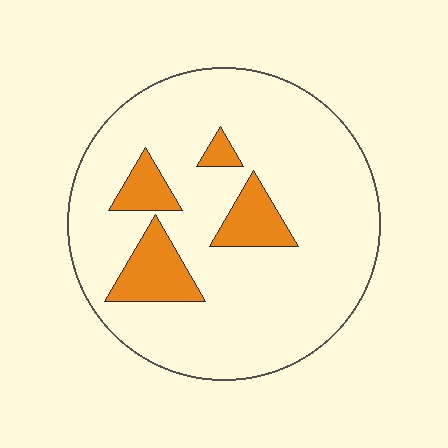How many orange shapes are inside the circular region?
4.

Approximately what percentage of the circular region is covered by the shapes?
Approximately 15%.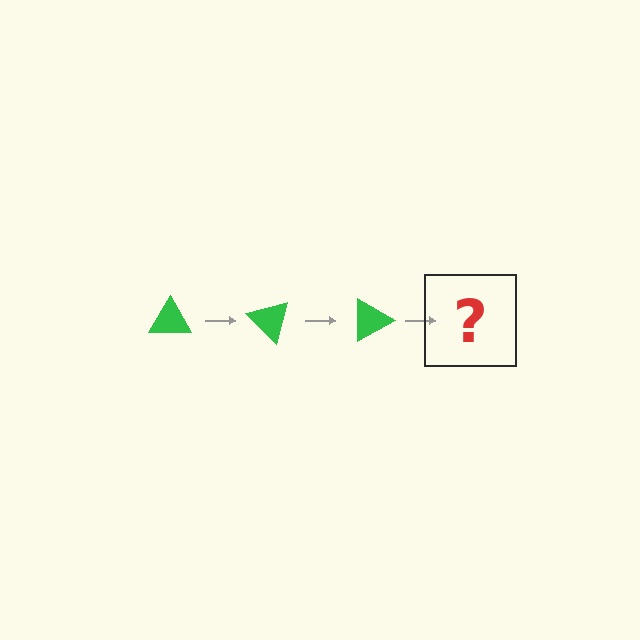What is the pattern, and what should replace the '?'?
The pattern is that the triangle rotates 45 degrees each step. The '?' should be a green triangle rotated 135 degrees.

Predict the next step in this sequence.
The next step is a green triangle rotated 135 degrees.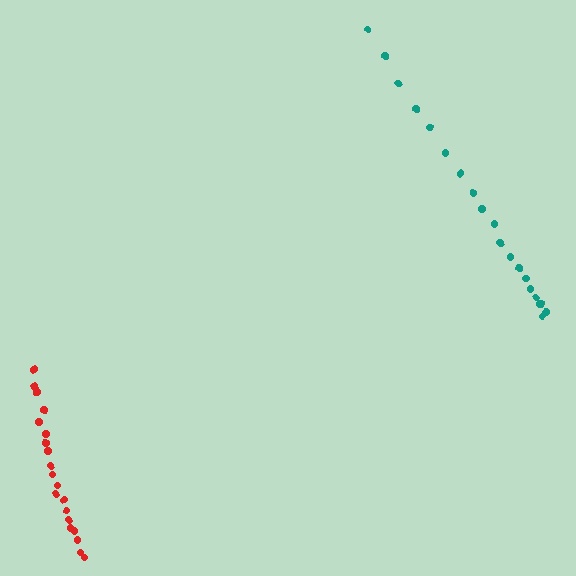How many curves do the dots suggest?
There are 2 distinct paths.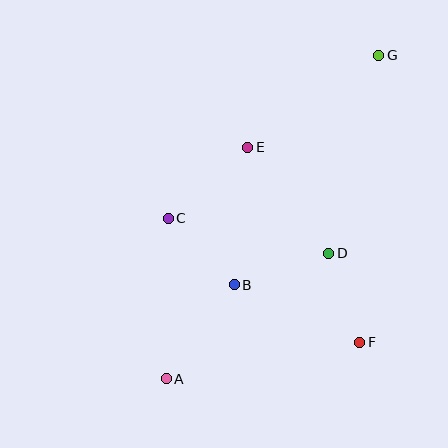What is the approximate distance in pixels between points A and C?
The distance between A and C is approximately 161 pixels.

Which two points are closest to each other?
Points B and C are closest to each other.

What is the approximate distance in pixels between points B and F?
The distance between B and F is approximately 138 pixels.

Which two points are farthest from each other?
Points A and G are farthest from each other.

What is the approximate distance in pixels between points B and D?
The distance between B and D is approximately 100 pixels.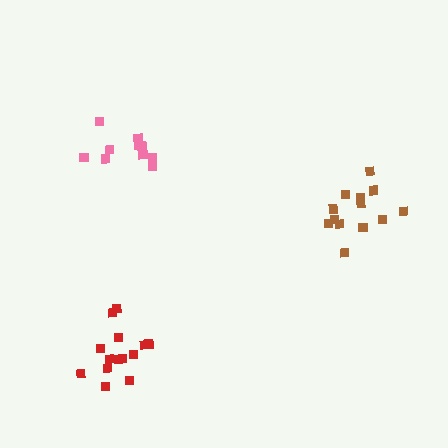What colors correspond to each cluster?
The clusters are colored: brown, pink, red.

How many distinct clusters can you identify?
There are 3 distinct clusters.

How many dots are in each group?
Group 1: 13 dots, Group 2: 10 dots, Group 3: 14 dots (37 total).